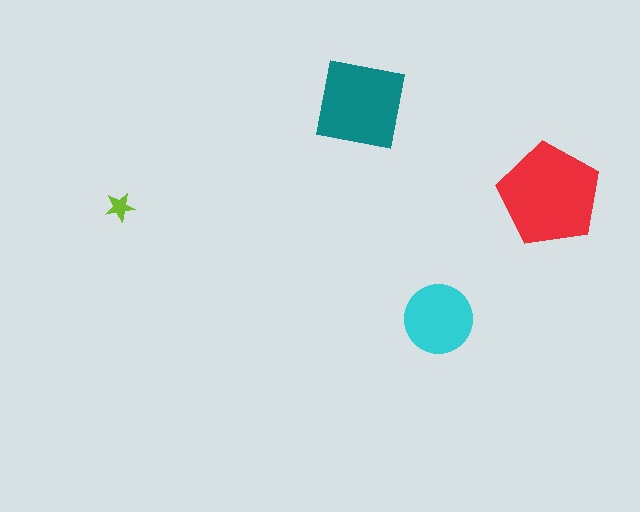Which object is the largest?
The red pentagon.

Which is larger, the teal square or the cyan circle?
The teal square.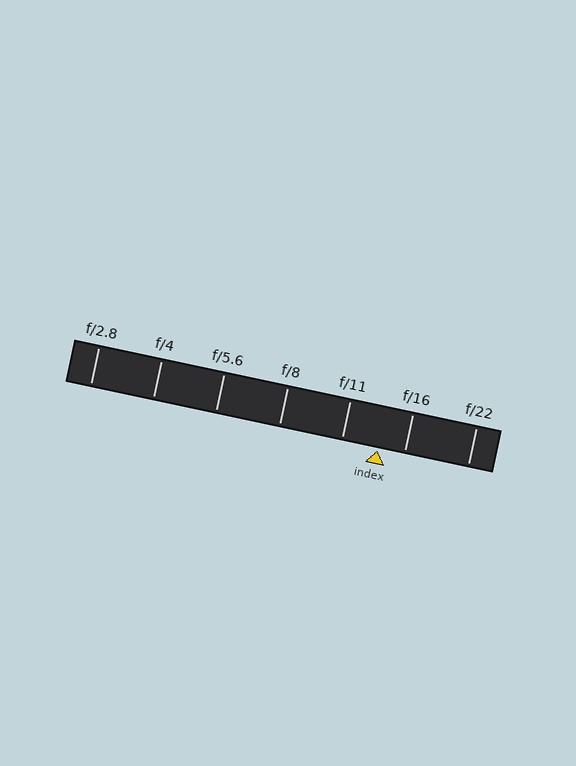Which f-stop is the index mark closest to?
The index mark is closest to f/16.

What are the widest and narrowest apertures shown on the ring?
The widest aperture shown is f/2.8 and the narrowest is f/22.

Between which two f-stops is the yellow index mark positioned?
The index mark is between f/11 and f/16.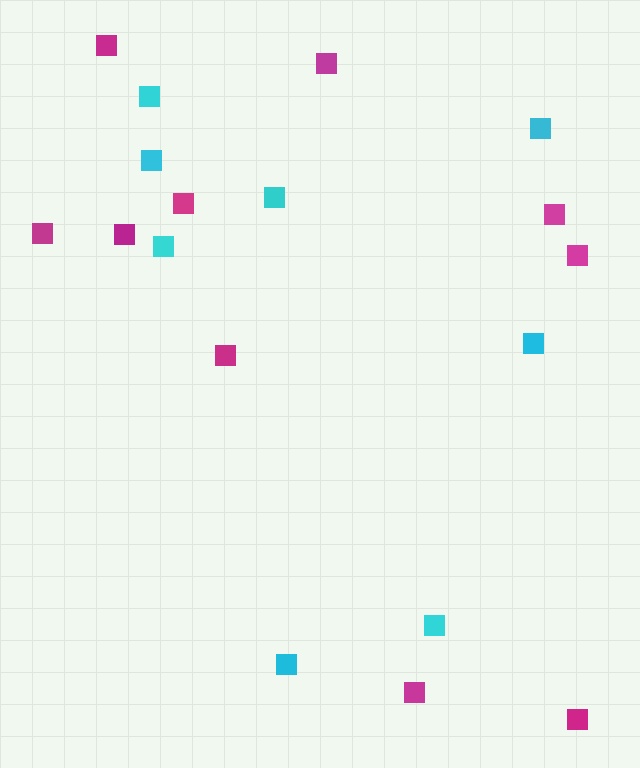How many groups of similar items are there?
There are 2 groups: one group of magenta squares (10) and one group of cyan squares (8).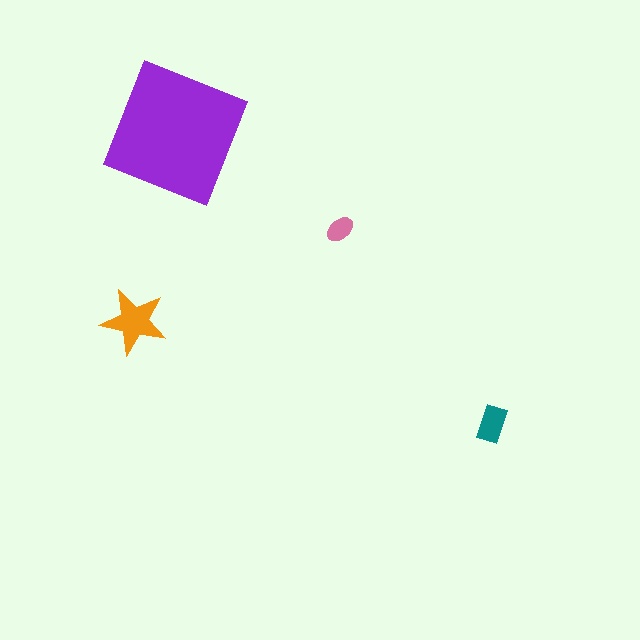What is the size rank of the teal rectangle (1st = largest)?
3rd.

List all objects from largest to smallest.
The purple square, the orange star, the teal rectangle, the pink ellipse.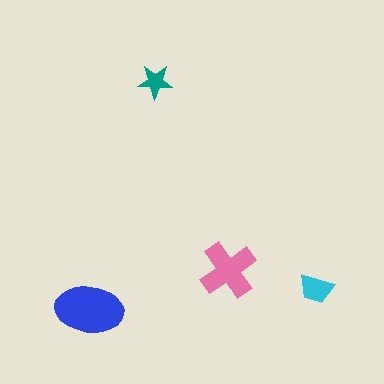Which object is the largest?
The blue ellipse.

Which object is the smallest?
The teal star.